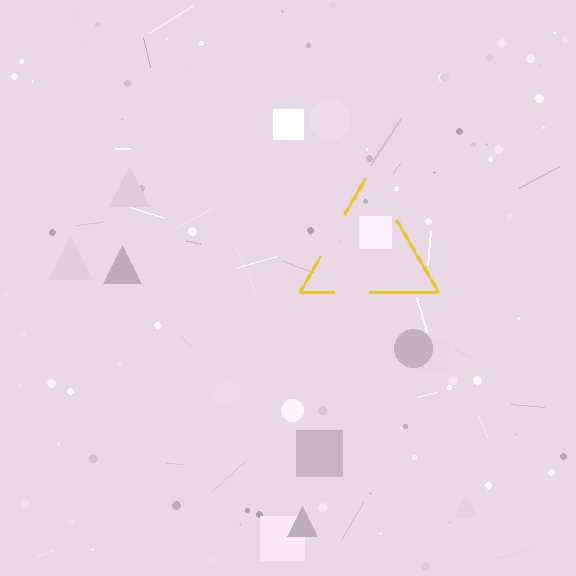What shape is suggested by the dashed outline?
The dashed outline suggests a triangle.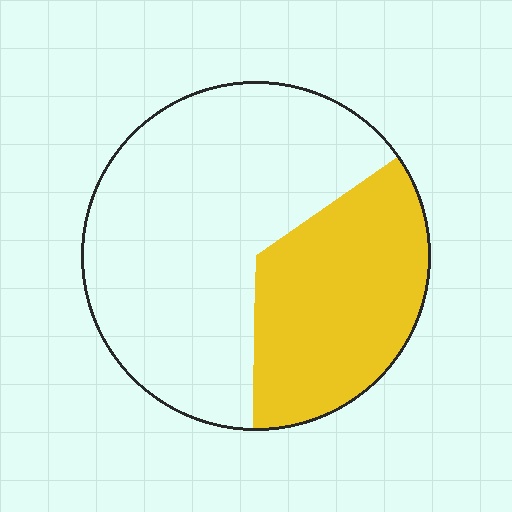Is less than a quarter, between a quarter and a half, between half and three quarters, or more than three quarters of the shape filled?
Between a quarter and a half.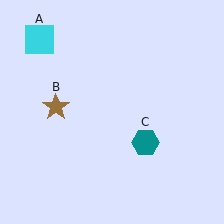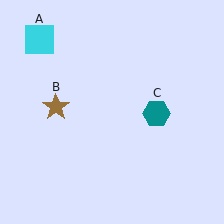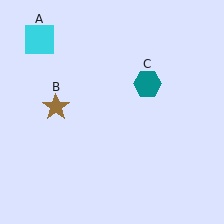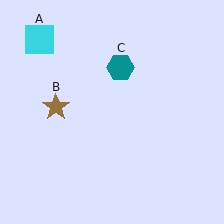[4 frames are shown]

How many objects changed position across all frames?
1 object changed position: teal hexagon (object C).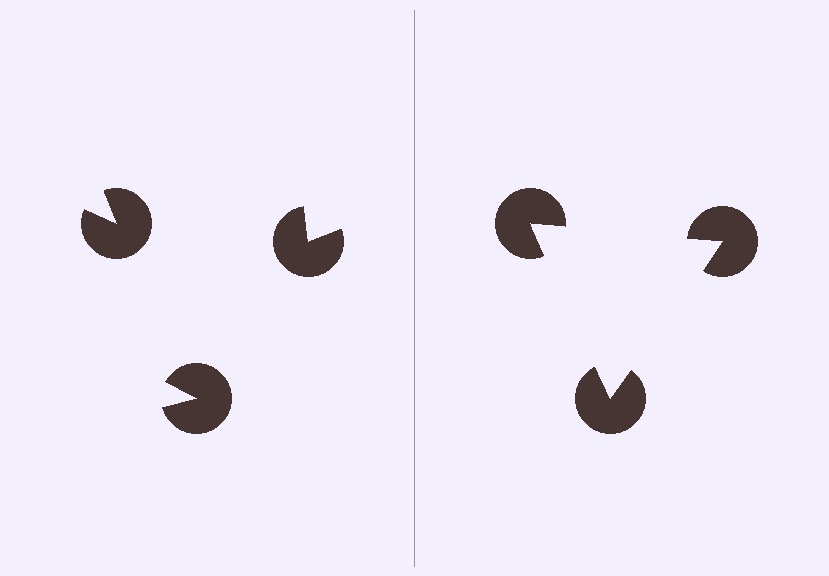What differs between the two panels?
The pac-man discs are positioned identically on both sides; only the wedge orientations differ. On the right they align to a triangle; on the left they are misaligned.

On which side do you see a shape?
An illusory triangle appears on the right side. On the left side the wedge cuts are rotated, so no coherent shape forms.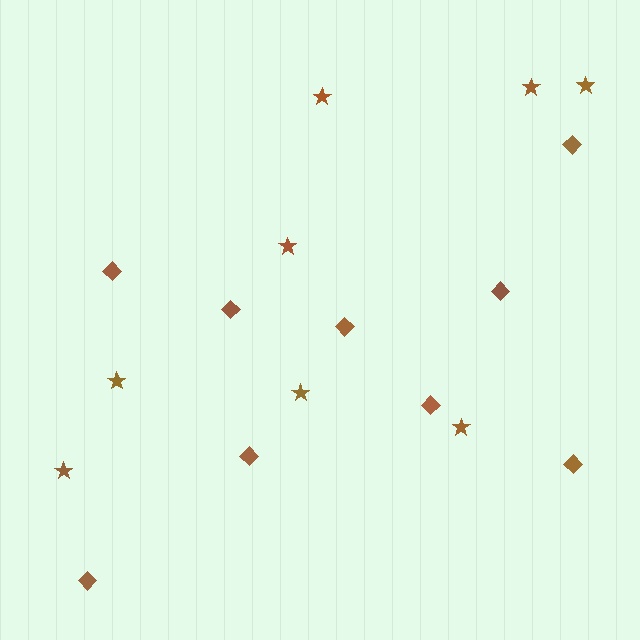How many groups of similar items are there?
There are 2 groups: one group of diamonds (9) and one group of stars (8).